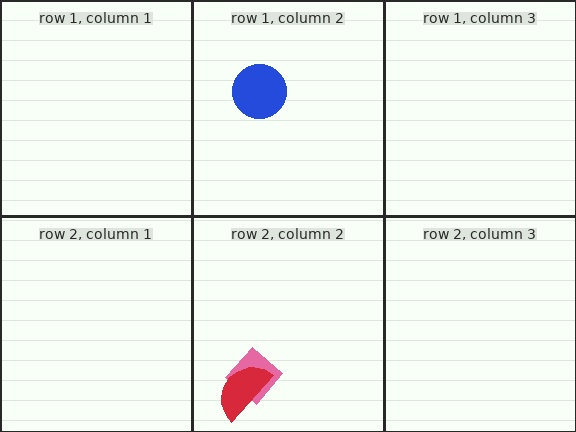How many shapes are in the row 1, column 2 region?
1.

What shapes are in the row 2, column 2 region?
The pink diamond, the red semicircle.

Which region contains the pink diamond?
The row 2, column 2 region.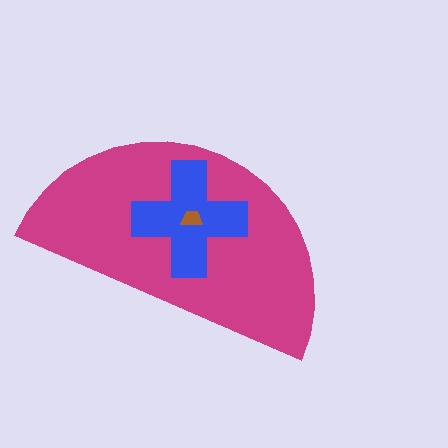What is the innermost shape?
The brown trapezoid.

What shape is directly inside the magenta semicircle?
The blue cross.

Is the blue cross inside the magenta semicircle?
Yes.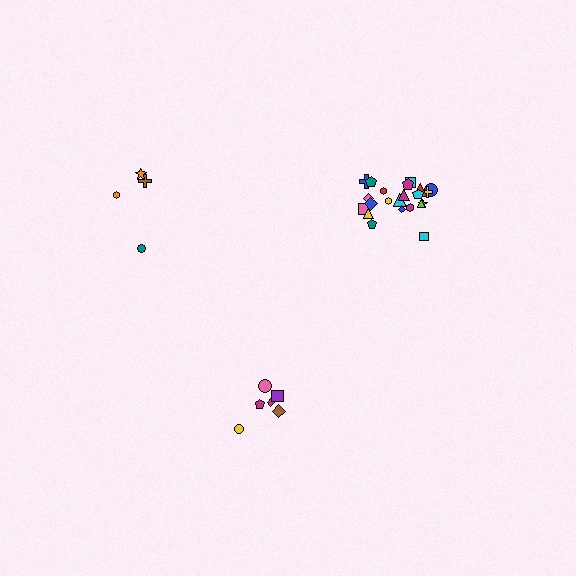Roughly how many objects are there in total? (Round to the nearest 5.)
Roughly 30 objects in total.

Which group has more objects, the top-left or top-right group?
The top-right group.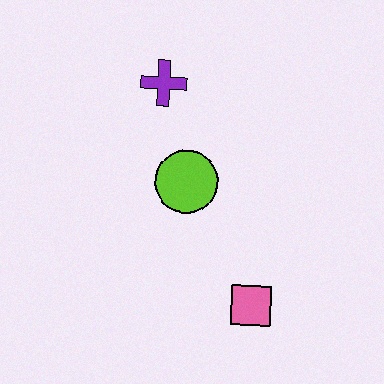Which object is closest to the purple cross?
The lime circle is closest to the purple cross.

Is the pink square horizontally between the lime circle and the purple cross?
No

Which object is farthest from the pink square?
The purple cross is farthest from the pink square.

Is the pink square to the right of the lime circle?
Yes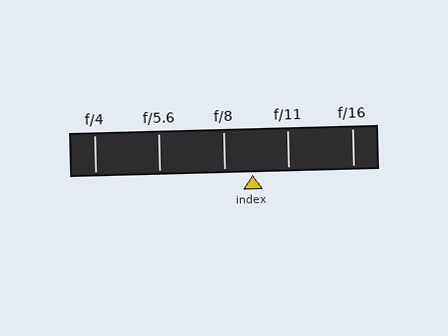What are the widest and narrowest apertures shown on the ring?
The widest aperture shown is f/4 and the narrowest is f/16.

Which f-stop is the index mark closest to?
The index mark is closest to f/8.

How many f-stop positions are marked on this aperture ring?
There are 5 f-stop positions marked.